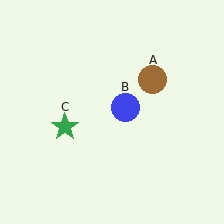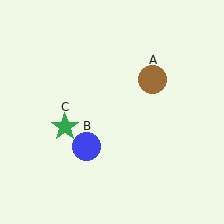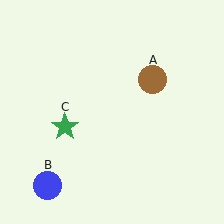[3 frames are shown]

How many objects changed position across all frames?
1 object changed position: blue circle (object B).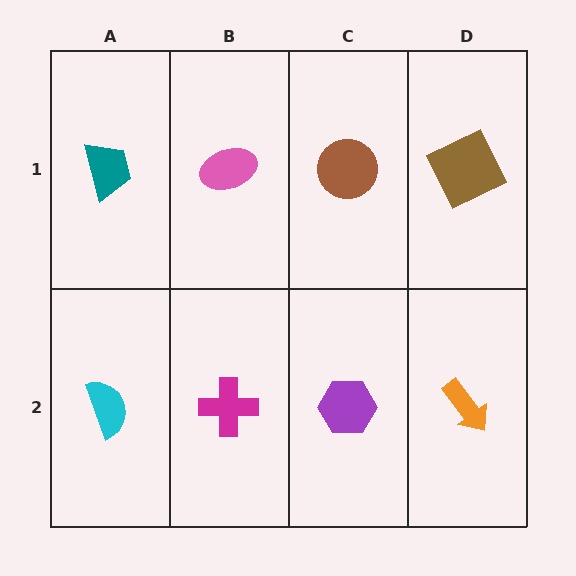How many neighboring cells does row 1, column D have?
2.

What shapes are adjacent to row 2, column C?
A brown circle (row 1, column C), a magenta cross (row 2, column B), an orange arrow (row 2, column D).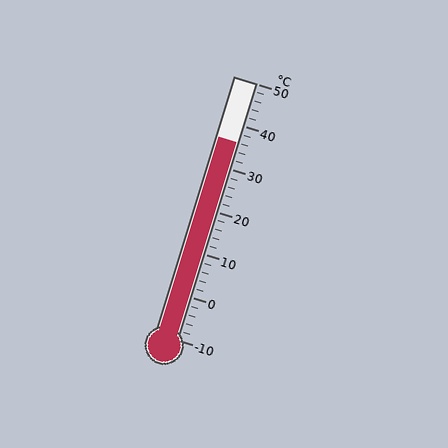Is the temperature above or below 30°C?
The temperature is above 30°C.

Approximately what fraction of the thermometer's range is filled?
The thermometer is filled to approximately 75% of its range.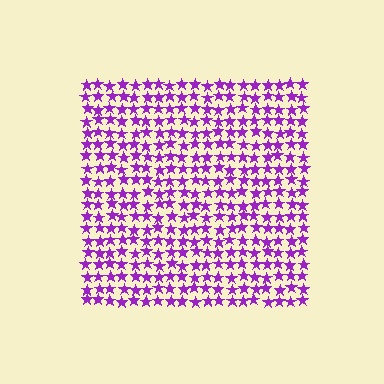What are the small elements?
The small elements are stars.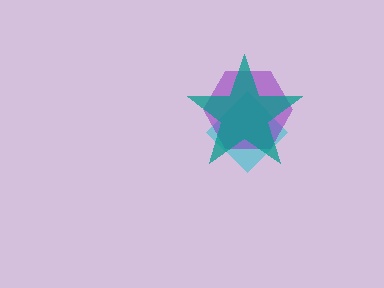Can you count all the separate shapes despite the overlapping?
Yes, there are 3 separate shapes.